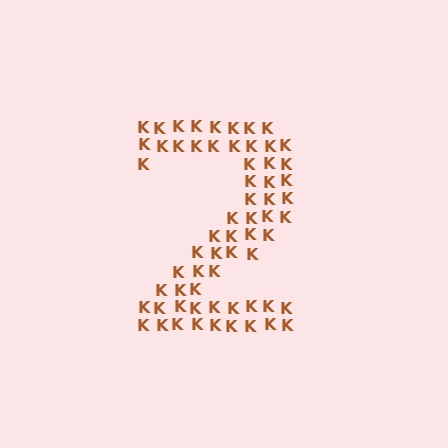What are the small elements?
The small elements are letter K's.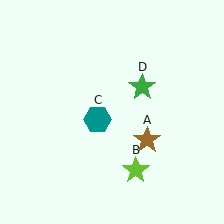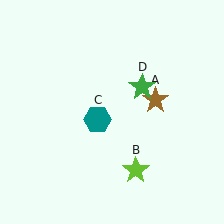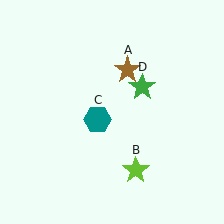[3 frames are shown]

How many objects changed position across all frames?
1 object changed position: brown star (object A).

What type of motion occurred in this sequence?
The brown star (object A) rotated counterclockwise around the center of the scene.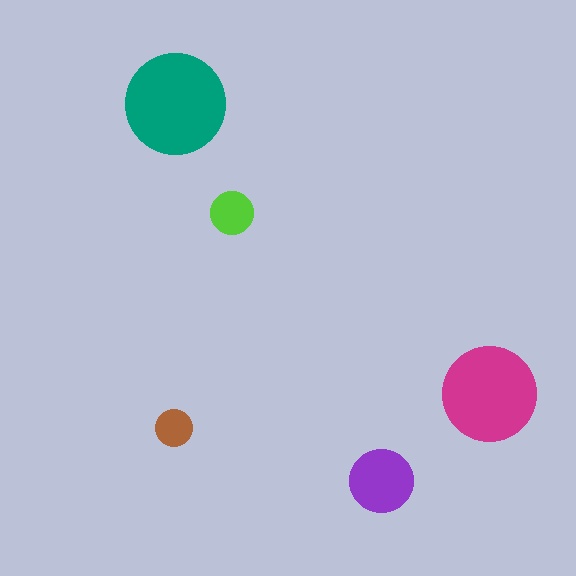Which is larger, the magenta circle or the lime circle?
The magenta one.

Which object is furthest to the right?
The magenta circle is rightmost.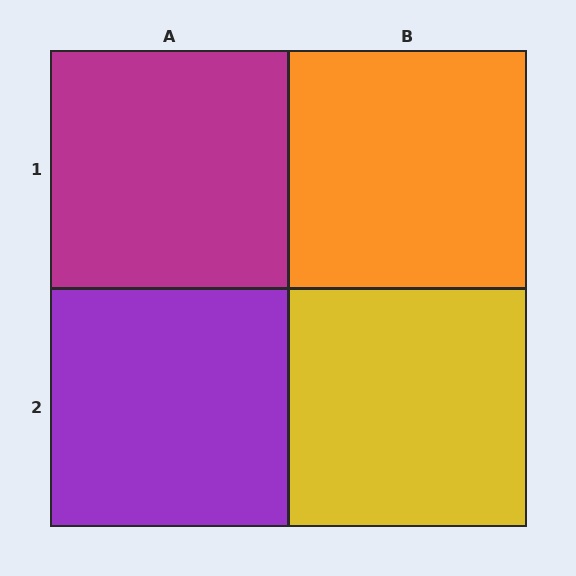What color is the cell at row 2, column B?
Yellow.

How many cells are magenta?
1 cell is magenta.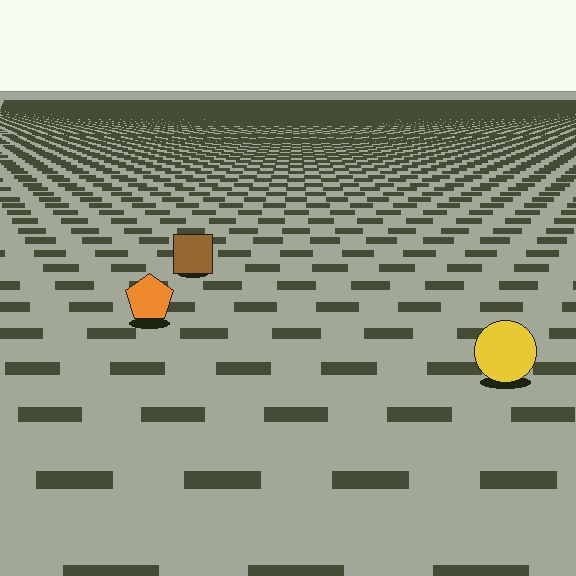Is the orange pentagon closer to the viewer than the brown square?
Yes. The orange pentagon is closer — you can tell from the texture gradient: the ground texture is coarser near it.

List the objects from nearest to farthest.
From nearest to farthest: the yellow circle, the orange pentagon, the brown square.